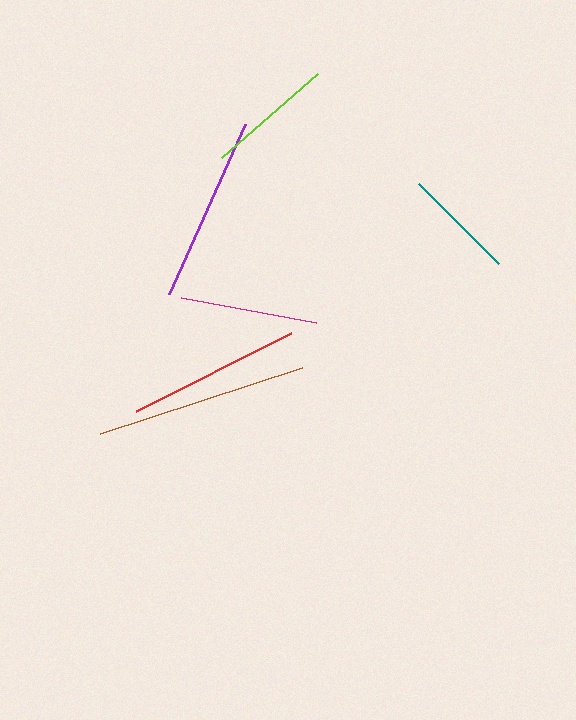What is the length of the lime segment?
The lime segment is approximately 127 pixels long.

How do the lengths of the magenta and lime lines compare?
The magenta and lime lines are approximately the same length.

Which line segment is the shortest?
The teal line is the shortest at approximately 113 pixels.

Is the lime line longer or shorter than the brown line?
The brown line is longer than the lime line.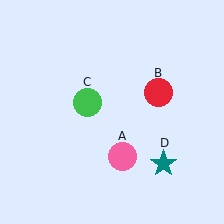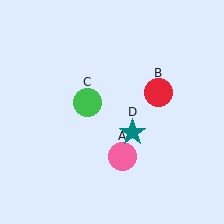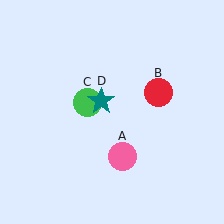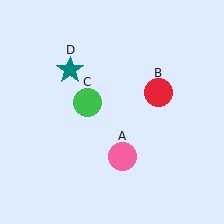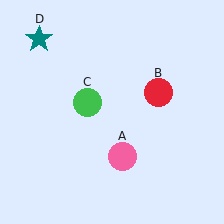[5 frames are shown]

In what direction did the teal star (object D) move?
The teal star (object D) moved up and to the left.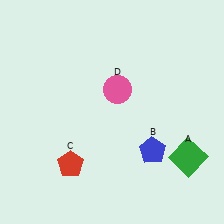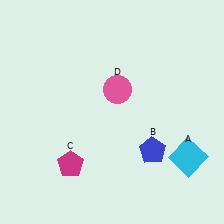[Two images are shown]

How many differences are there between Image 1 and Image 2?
There are 2 differences between the two images.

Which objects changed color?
A changed from green to cyan. C changed from red to magenta.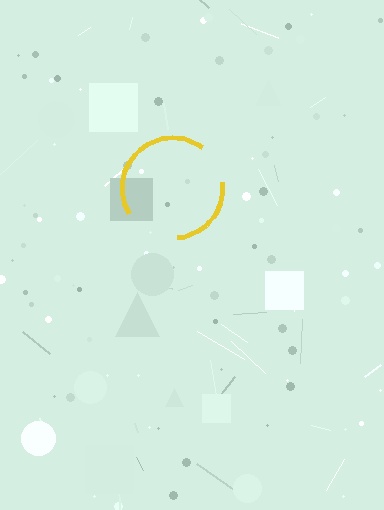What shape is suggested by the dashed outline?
The dashed outline suggests a circle.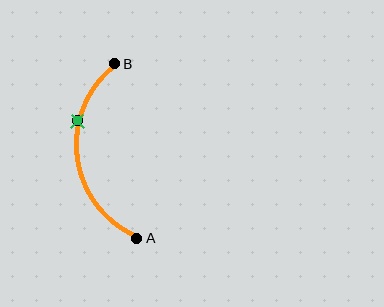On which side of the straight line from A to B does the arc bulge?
The arc bulges to the left of the straight line connecting A and B.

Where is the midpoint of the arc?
The arc midpoint is the point on the curve farthest from the straight line joining A and B. It sits to the left of that line.